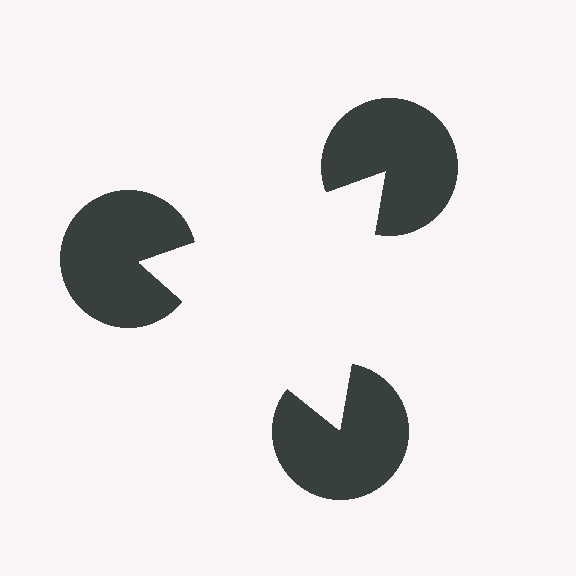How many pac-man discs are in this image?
There are 3 — one at each vertex of the illusory triangle.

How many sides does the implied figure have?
3 sides.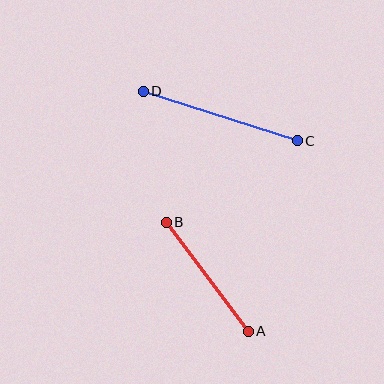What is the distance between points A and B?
The distance is approximately 136 pixels.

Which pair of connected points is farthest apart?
Points C and D are farthest apart.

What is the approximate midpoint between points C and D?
The midpoint is at approximately (220, 116) pixels.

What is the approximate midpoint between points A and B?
The midpoint is at approximately (207, 277) pixels.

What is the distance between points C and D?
The distance is approximately 162 pixels.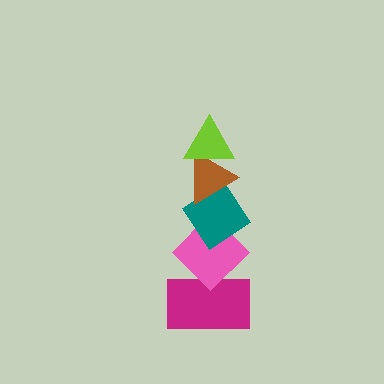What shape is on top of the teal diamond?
The brown triangle is on top of the teal diamond.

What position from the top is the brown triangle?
The brown triangle is 2nd from the top.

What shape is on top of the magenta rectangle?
The pink diamond is on top of the magenta rectangle.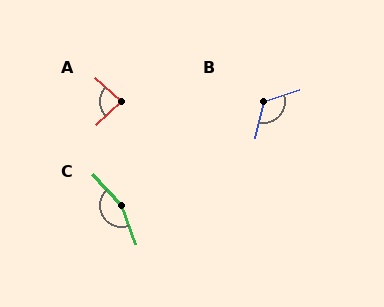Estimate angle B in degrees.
Approximately 122 degrees.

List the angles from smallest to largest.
A (85°), B (122°), C (157°).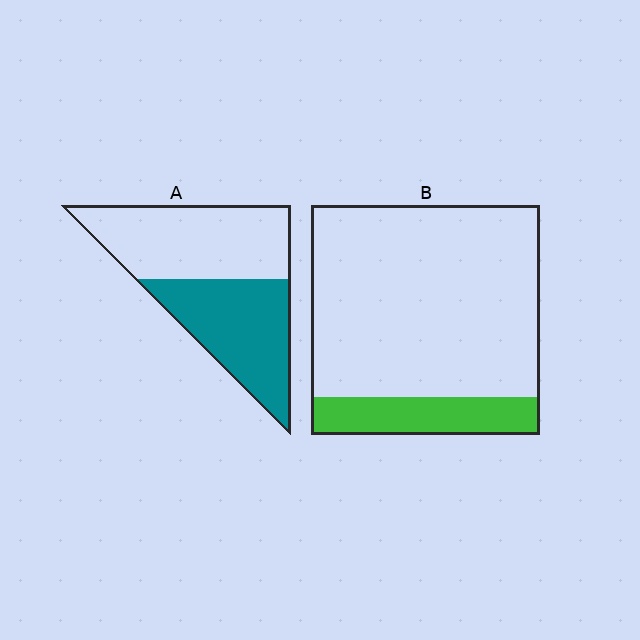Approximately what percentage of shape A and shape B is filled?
A is approximately 45% and B is approximately 15%.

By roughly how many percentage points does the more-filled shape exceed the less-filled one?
By roughly 30 percentage points (A over B).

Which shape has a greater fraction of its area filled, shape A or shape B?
Shape A.